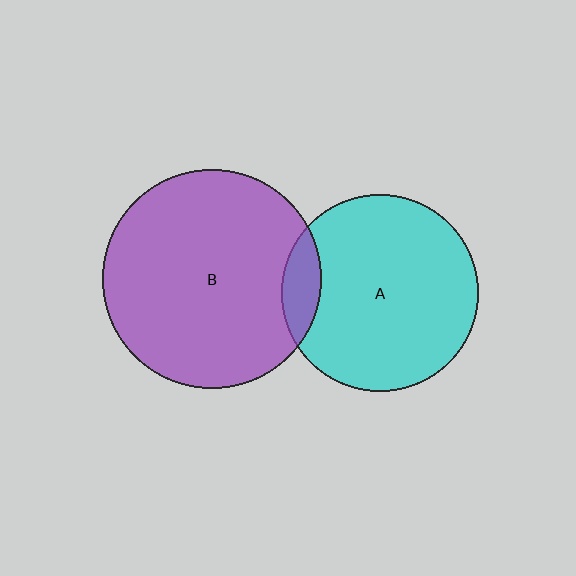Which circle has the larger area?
Circle B (purple).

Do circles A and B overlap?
Yes.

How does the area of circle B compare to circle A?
Approximately 1.2 times.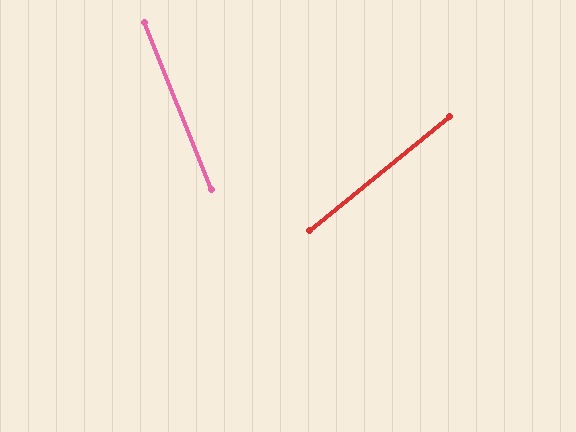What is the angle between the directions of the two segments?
Approximately 73 degrees.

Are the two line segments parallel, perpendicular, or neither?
Neither parallel nor perpendicular — they differ by about 73°.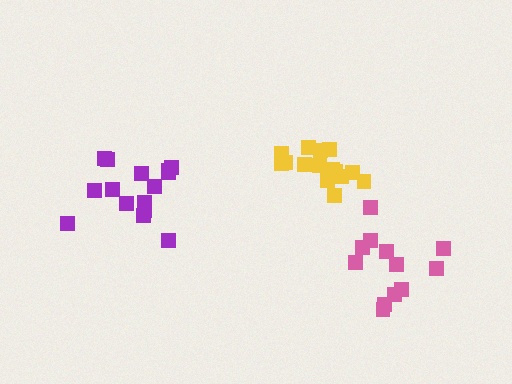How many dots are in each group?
Group 1: 15 dots, Group 2: 15 dots, Group 3: 12 dots (42 total).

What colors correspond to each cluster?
The clusters are colored: yellow, purple, pink.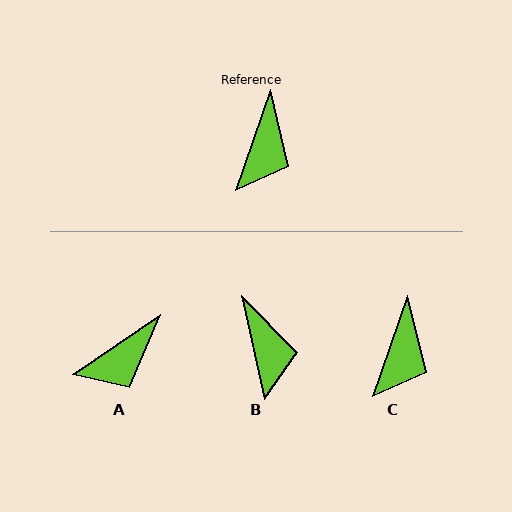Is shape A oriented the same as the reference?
No, it is off by about 37 degrees.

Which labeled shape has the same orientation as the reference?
C.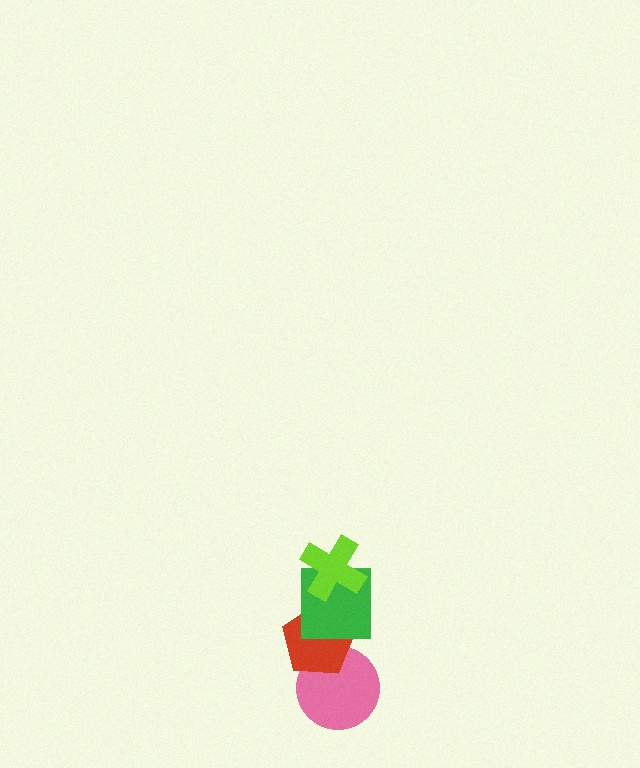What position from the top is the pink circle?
The pink circle is 4th from the top.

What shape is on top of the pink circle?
The red pentagon is on top of the pink circle.